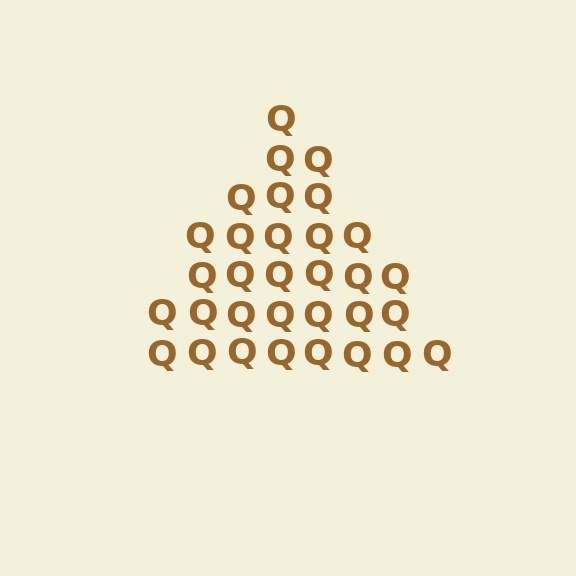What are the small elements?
The small elements are letter Q's.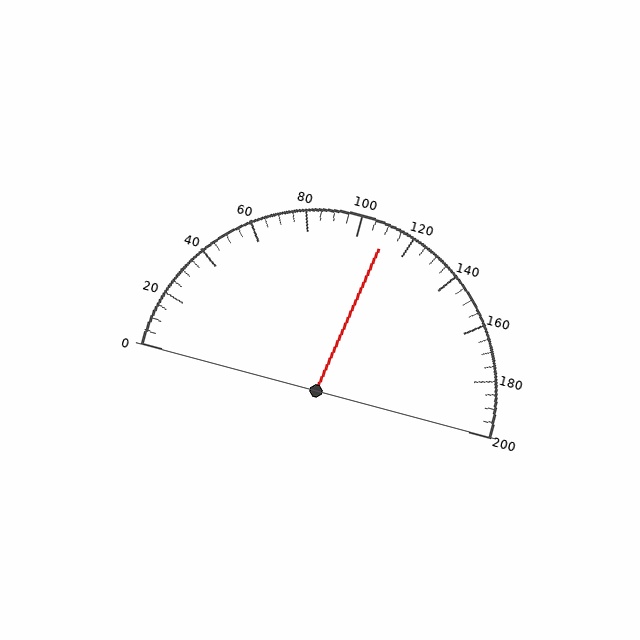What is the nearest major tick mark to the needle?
The nearest major tick mark is 120.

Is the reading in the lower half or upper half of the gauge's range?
The reading is in the upper half of the range (0 to 200).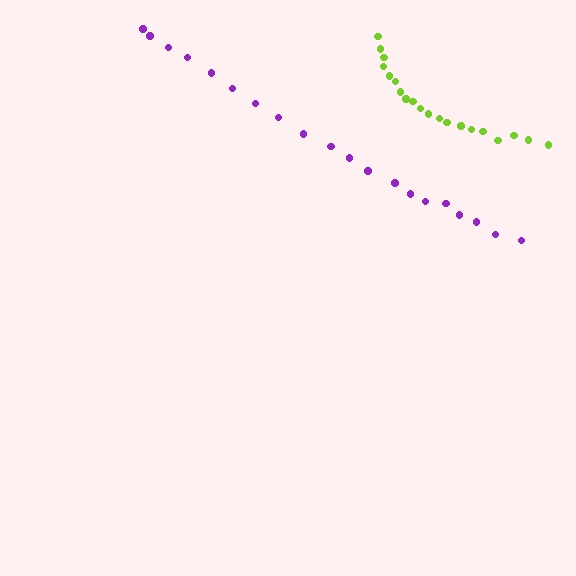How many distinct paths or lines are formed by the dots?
There are 2 distinct paths.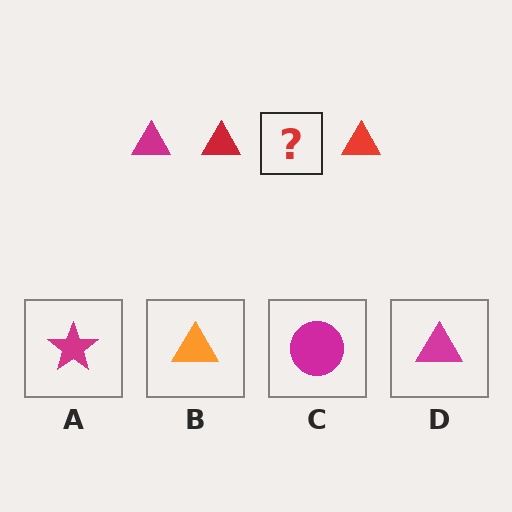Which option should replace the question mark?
Option D.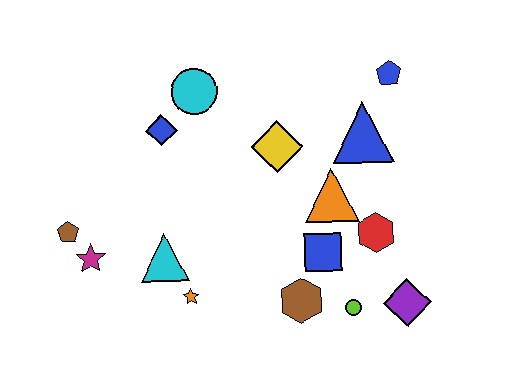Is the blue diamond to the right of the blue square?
No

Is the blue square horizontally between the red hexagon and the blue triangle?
No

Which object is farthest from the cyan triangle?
The blue pentagon is farthest from the cyan triangle.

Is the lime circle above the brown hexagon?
No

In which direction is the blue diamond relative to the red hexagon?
The blue diamond is to the left of the red hexagon.